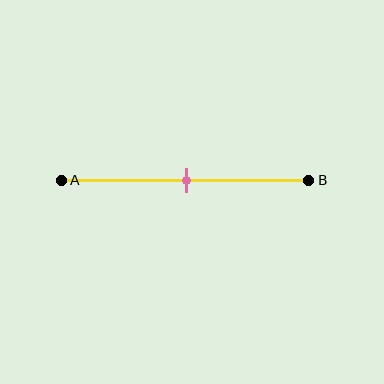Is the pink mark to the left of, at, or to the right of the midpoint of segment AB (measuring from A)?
The pink mark is approximately at the midpoint of segment AB.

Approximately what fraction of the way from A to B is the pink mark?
The pink mark is approximately 50% of the way from A to B.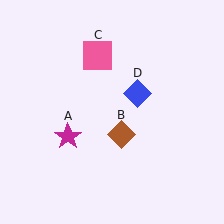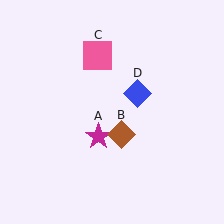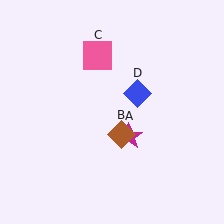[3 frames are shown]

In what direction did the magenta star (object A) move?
The magenta star (object A) moved right.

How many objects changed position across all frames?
1 object changed position: magenta star (object A).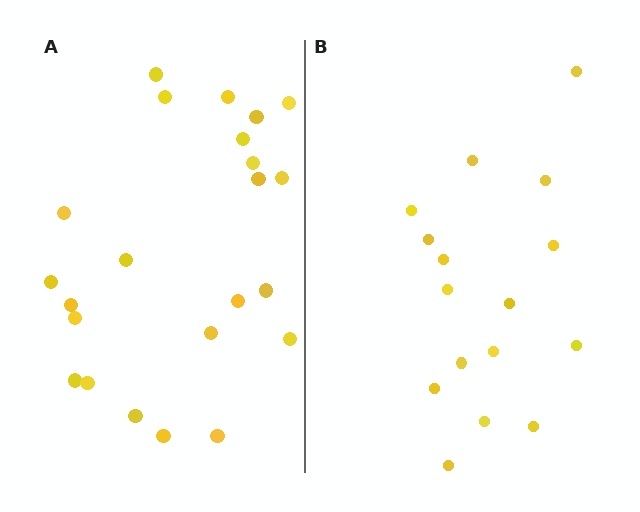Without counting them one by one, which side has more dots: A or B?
Region A (the left region) has more dots.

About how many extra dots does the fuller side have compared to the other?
Region A has roughly 8 or so more dots than region B.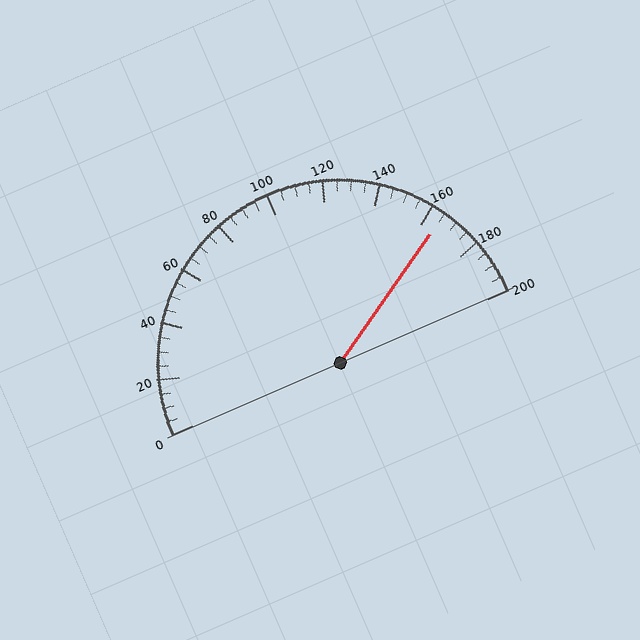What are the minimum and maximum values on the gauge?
The gauge ranges from 0 to 200.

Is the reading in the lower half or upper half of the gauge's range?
The reading is in the upper half of the range (0 to 200).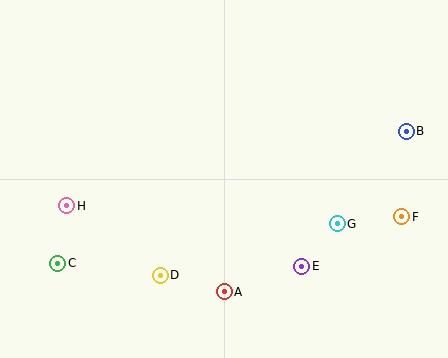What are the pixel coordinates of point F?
Point F is at (402, 217).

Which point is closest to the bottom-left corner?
Point C is closest to the bottom-left corner.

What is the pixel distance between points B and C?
The distance between B and C is 373 pixels.